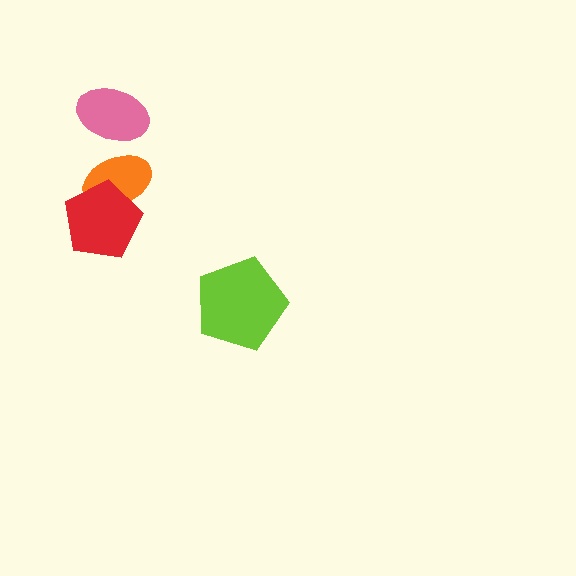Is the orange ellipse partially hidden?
Yes, it is partially covered by another shape.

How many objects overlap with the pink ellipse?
0 objects overlap with the pink ellipse.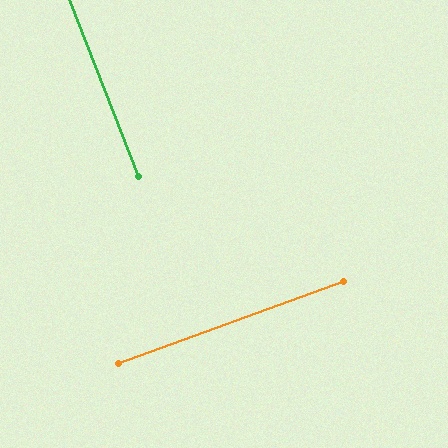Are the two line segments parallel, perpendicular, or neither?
Perpendicular — they meet at approximately 89°.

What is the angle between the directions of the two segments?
Approximately 89 degrees.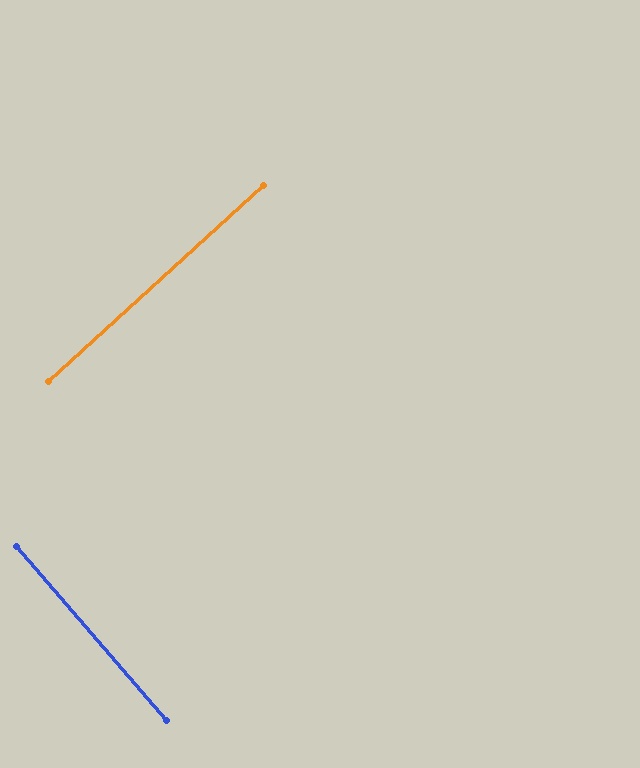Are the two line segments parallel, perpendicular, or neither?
Perpendicular — they meet at approximately 89°.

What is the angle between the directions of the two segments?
Approximately 89 degrees.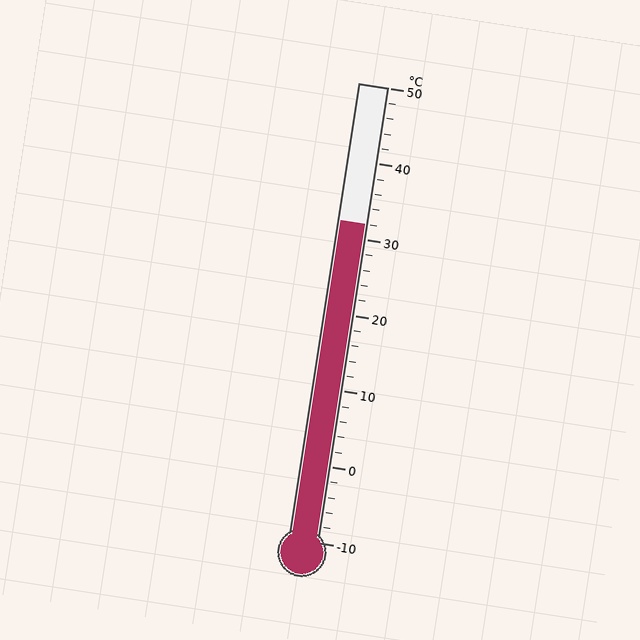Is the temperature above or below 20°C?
The temperature is above 20°C.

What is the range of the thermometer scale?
The thermometer scale ranges from -10°C to 50°C.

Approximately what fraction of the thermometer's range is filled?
The thermometer is filled to approximately 70% of its range.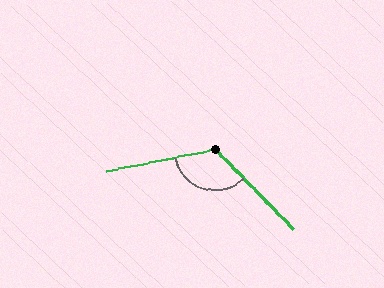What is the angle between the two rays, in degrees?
Approximately 123 degrees.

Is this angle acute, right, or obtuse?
It is obtuse.